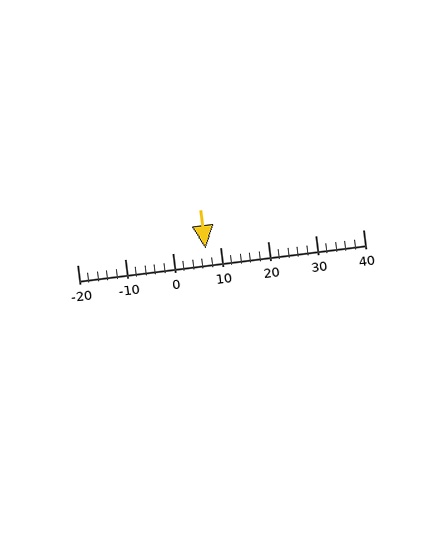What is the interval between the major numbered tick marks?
The major tick marks are spaced 10 units apart.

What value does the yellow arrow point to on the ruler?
The yellow arrow points to approximately 7.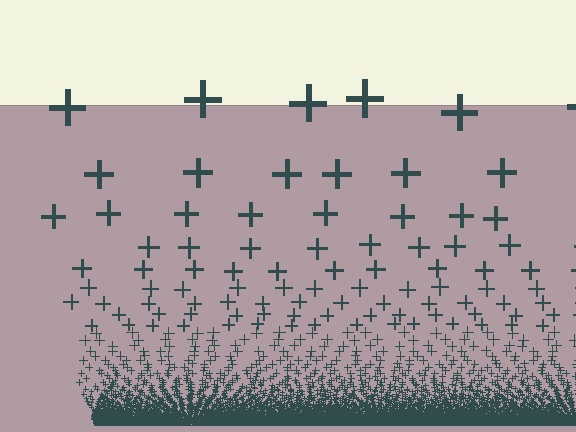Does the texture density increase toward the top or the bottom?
Density increases toward the bottom.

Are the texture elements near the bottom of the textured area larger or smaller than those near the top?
Smaller. The gradient is inverted — elements near the bottom are smaller and denser.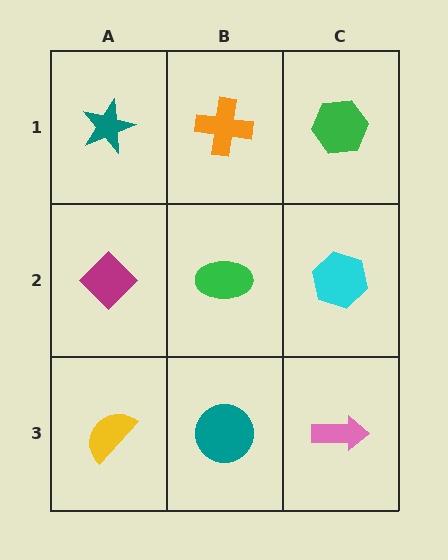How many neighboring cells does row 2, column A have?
3.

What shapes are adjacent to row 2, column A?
A teal star (row 1, column A), a yellow semicircle (row 3, column A), a green ellipse (row 2, column B).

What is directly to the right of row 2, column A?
A green ellipse.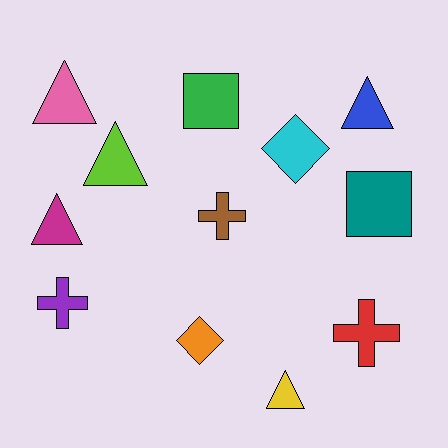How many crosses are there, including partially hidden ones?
There are 3 crosses.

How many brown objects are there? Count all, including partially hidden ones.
There is 1 brown object.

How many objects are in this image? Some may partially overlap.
There are 12 objects.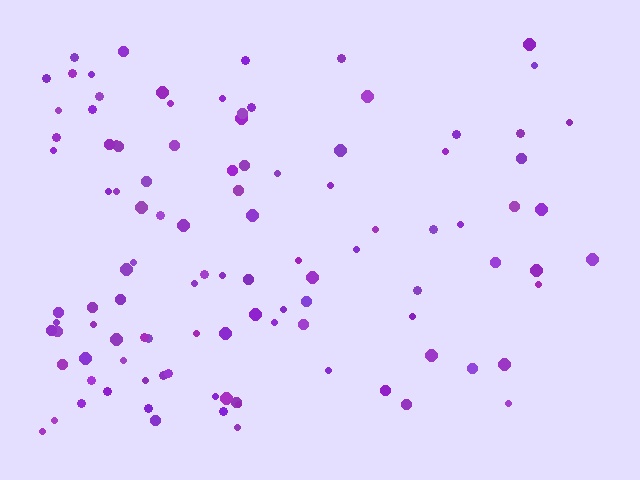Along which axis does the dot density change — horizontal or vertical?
Horizontal.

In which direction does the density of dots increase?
From right to left, with the left side densest.